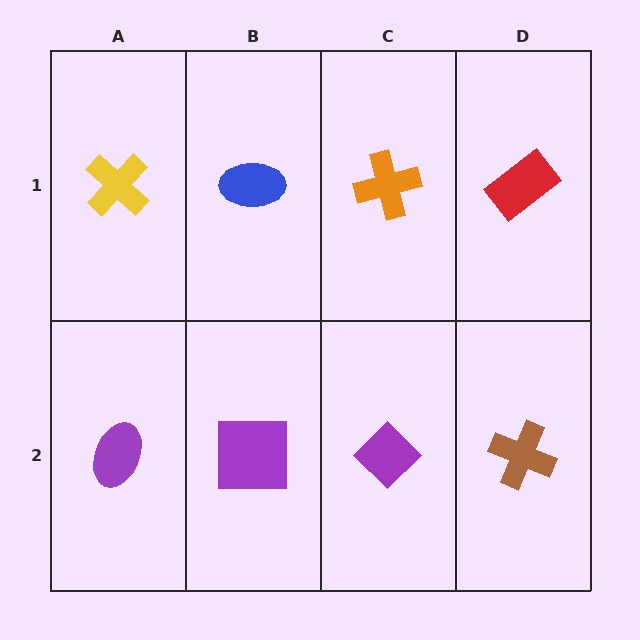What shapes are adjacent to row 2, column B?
A blue ellipse (row 1, column B), a purple ellipse (row 2, column A), a purple diamond (row 2, column C).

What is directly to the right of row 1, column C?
A red rectangle.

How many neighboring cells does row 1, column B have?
3.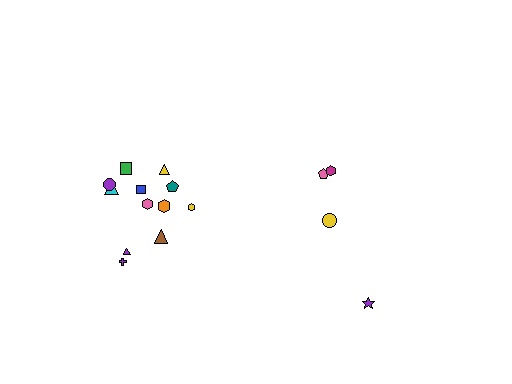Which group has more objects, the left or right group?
The left group.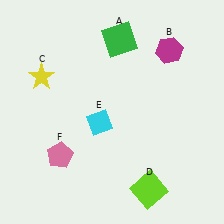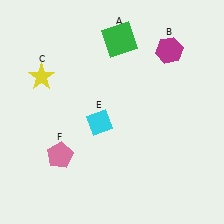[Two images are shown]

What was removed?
The lime square (D) was removed in Image 2.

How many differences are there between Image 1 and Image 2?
There is 1 difference between the two images.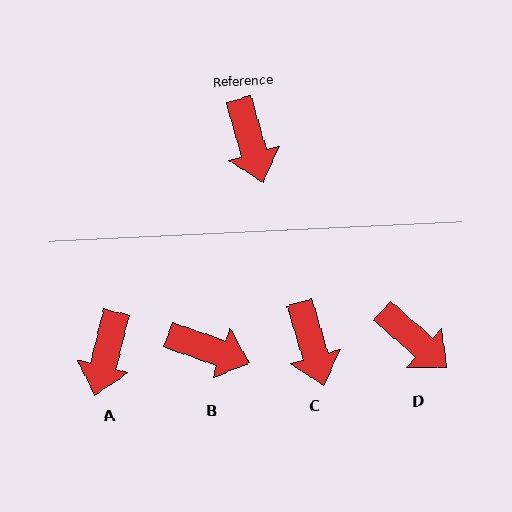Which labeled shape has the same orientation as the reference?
C.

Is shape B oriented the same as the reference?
No, it is off by about 55 degrees.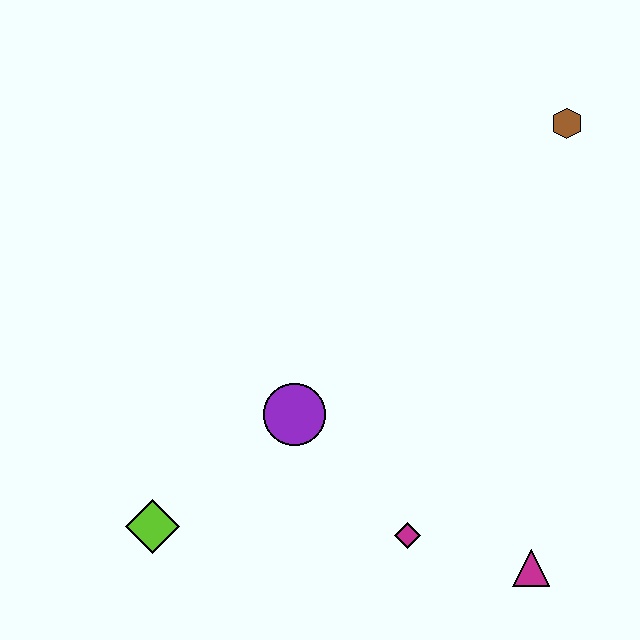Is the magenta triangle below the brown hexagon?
Yes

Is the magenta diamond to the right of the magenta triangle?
No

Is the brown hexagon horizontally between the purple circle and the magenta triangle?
No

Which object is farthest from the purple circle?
The brown hexagon is farthest from the purple circle.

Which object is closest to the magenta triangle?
The magenta diamond is closest to the magenta triangle.